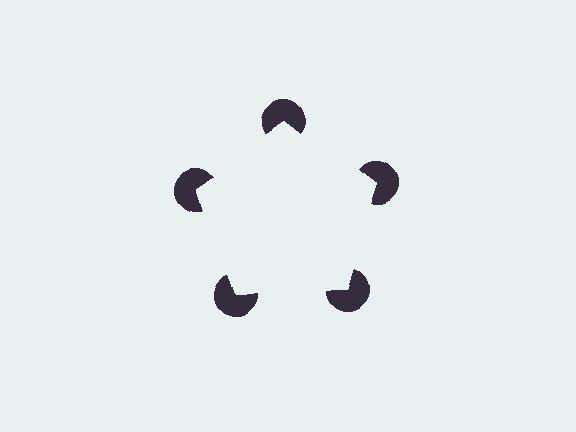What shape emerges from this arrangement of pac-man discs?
An illusory pentagon — its edges are inferred from the aligned wedge cuts in the pac-man discs, not physically drawn.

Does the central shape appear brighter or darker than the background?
It typically appears slightly brighter than the background, even though no actual brightness change is drawn.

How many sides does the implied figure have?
5 sides.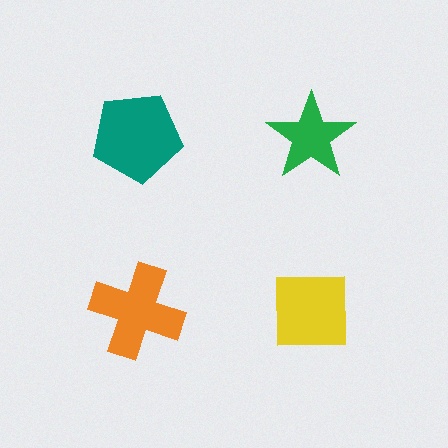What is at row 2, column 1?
An orange cross.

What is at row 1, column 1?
A teal pentagon.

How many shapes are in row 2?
2 shapes.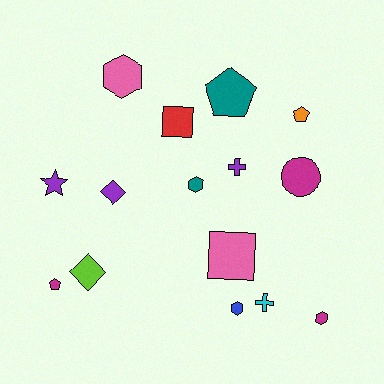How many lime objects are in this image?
There is 1 lime object.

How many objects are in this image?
There are 15 objects.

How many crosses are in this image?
There are 2 crosses.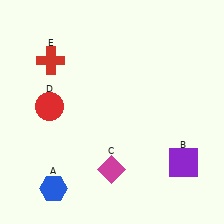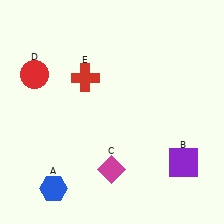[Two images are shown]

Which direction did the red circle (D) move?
The red circle (D) moved up.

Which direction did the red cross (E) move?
The red cross (E) moved right.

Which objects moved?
The objects that moved are: the red circle (D), the red cross (E).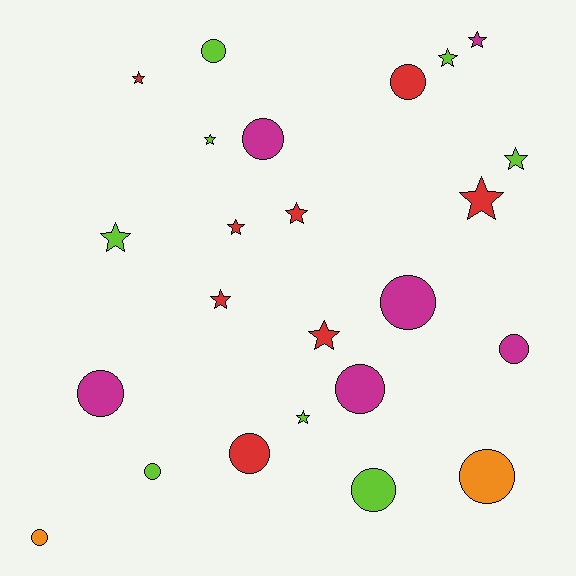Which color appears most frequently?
Lime, with 8 objects.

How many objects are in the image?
There are 24 objects.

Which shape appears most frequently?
Star, with 12 objects.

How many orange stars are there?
There are no orange stars.